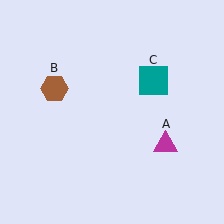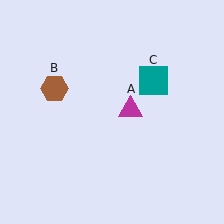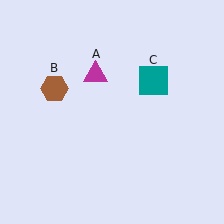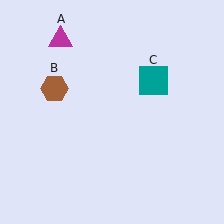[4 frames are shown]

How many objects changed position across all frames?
1 object changed position: magenta triangle (object A).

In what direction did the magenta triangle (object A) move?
The magenta triangle (object A) moved up and to the left.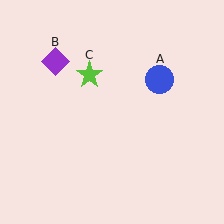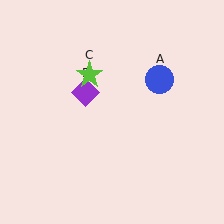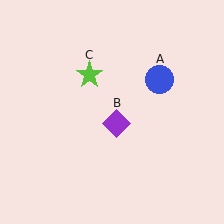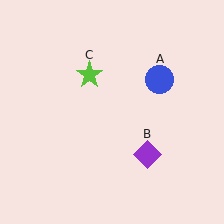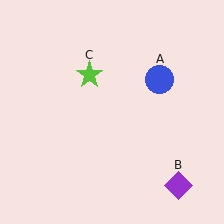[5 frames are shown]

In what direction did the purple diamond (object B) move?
The purple diamond (object B) moved down and to the right.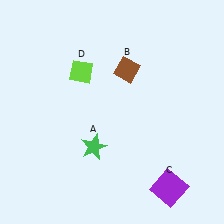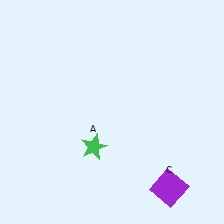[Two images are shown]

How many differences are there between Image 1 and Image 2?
There are 2 differences between the two images.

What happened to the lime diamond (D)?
The lime diamond (D) was removed in Image 2. It was in the top-left area of Image 1.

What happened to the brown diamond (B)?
The brown diamond (B) was removed in Image 2. It was in the top-right area of Image 1.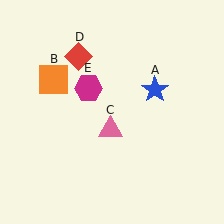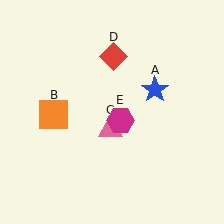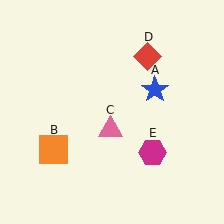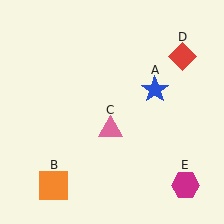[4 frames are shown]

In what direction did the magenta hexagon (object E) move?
The magenta hexagon (object E) moved down and to the right.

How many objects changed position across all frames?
3 objects changed position: orange square (object B), red diamond (object D), magenta hexagon (object E).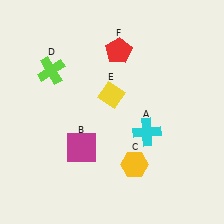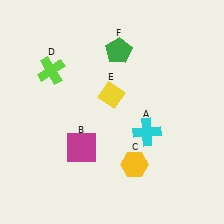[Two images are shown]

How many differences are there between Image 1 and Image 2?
There is 1 difference between the two images.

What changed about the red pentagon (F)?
In Image 1, F is red. In Image 2, it changed to green.